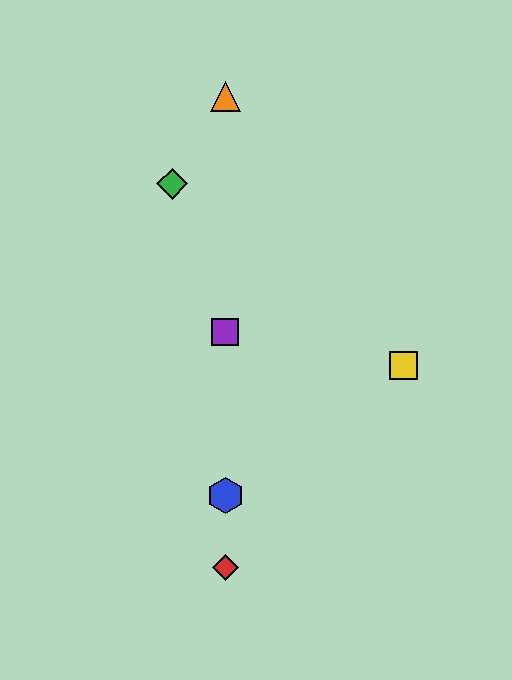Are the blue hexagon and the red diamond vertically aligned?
Yes, both are at x≈225.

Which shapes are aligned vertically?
The red diamond, the blue hexagon, the purple square, the orange triangle are aligned vertically.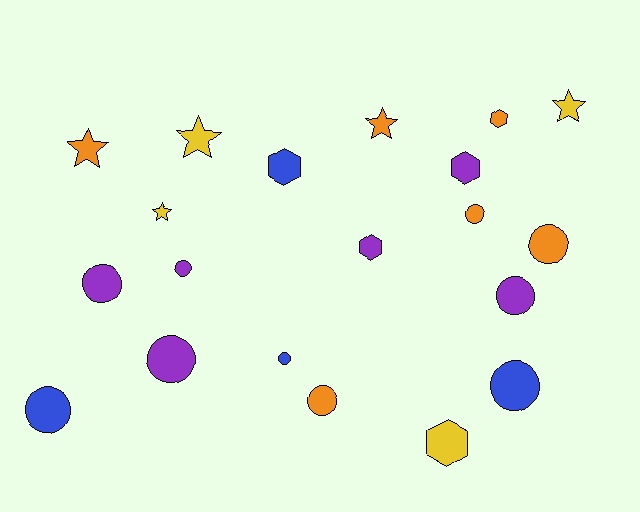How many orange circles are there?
There are 3 orange circles.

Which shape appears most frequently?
Circle, with 10 objects.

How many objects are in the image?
There are 20 objects.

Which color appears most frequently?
Purple, with 6 objects.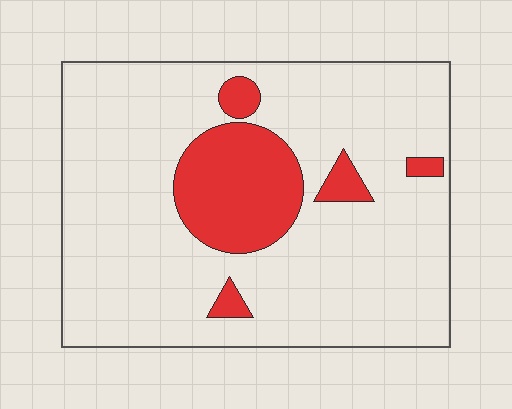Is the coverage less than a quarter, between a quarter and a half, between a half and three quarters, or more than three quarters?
Less than a quarter.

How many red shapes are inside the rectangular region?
5.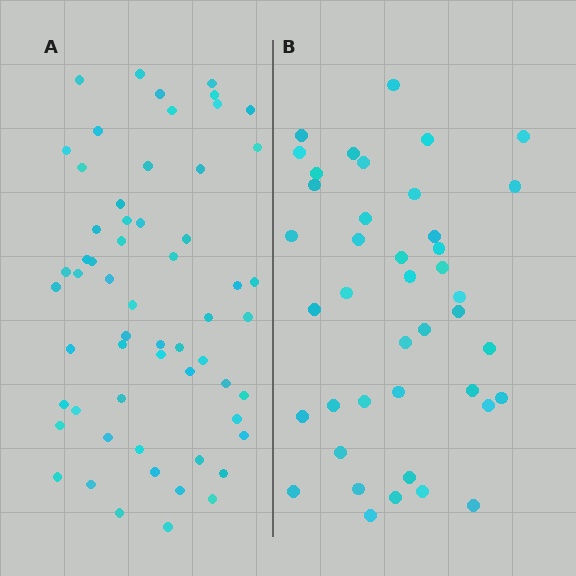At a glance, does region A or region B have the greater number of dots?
Region A (the left region) has more dots.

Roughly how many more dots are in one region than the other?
Region A has approximately 20 more dots than region B.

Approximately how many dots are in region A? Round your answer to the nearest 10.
About 60 dots. (The exact count is 59, which rounds to 60.)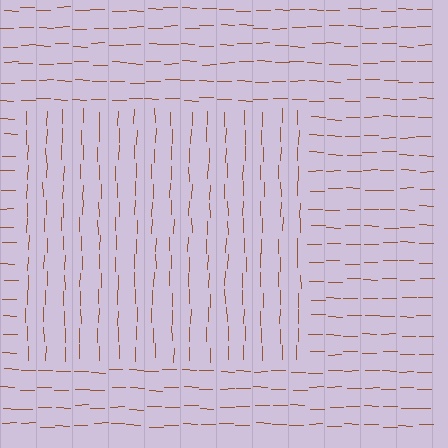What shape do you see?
I see a rectangle.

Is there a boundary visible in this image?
Yes, there is a texture boundary formed by a change in line orientation.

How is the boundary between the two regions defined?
The boundary is defined purely by a change in line orientation (approximately 90 degrees difference). All lines are the same color and thickness.